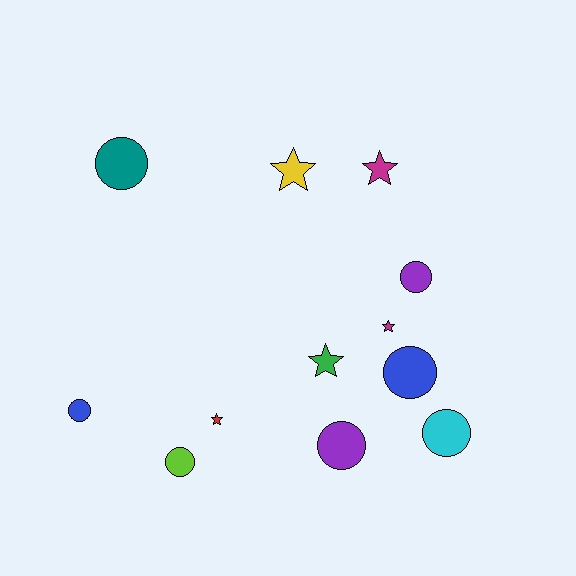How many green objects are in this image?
There is 1 green object.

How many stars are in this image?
There are 5 stars.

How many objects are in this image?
There are 12 objects.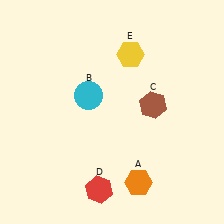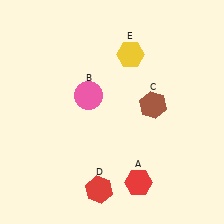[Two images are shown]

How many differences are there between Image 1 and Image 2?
There are 2 differences between the two images.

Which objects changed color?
A changed from orange to red. B changed from cyan to pink.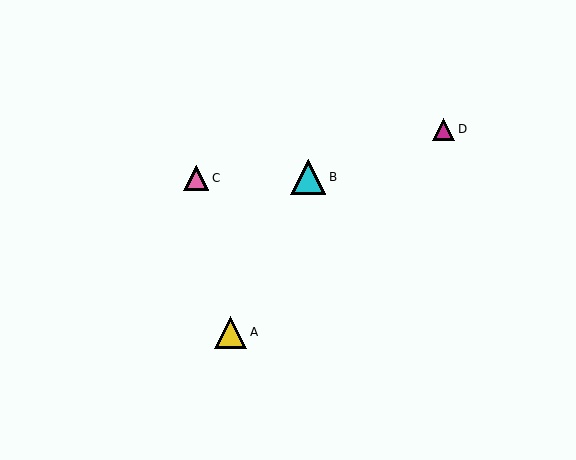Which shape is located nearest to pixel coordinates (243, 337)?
The yellow triangle (labeled A) at (231, 332) is nearest to that location.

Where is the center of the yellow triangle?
The center of the yellow triangle is at (231, 332).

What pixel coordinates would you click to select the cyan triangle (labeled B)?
Click at (308, 177) to select the cyan triangle B.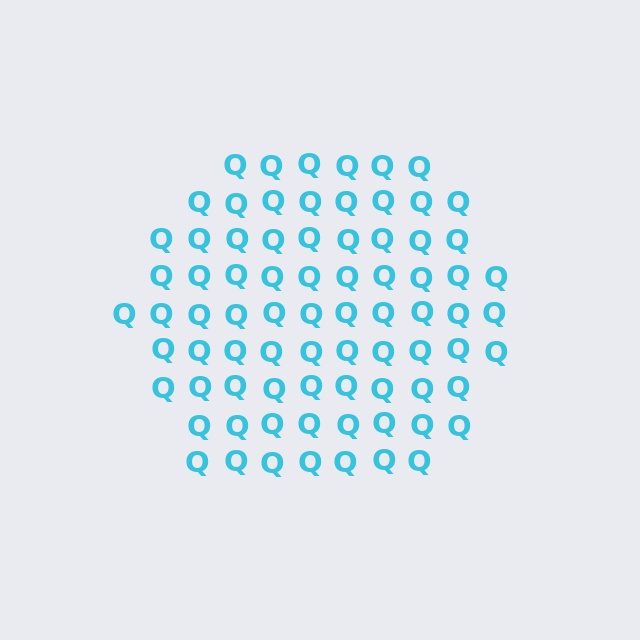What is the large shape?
The large shape is a hexagon.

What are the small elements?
The small elements are letter Q's.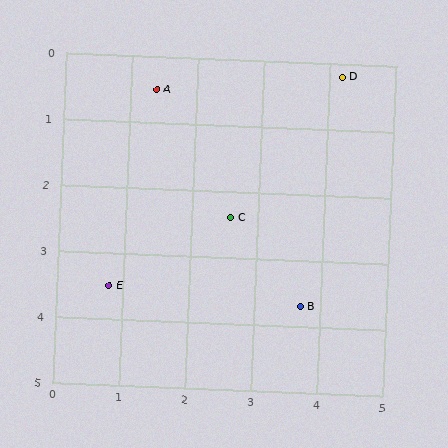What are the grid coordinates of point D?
Point D is at approximately (4.2, 0.2).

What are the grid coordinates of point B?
Point B is at approximately (3.7, 3.7).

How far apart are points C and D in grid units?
Points C and D are about 2.7 grid units apart.